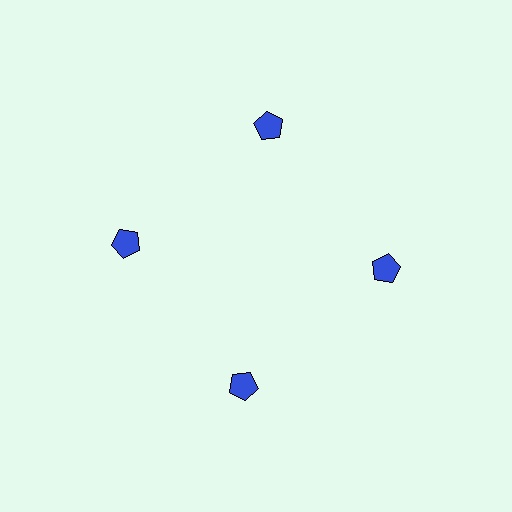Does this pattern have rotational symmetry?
Yes, this pattern has 4-fold rotational symmetry. It looks the same after rotating 90 degrees around the center.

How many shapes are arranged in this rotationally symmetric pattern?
There are 4 shapes, arranged in 4 groups of 1.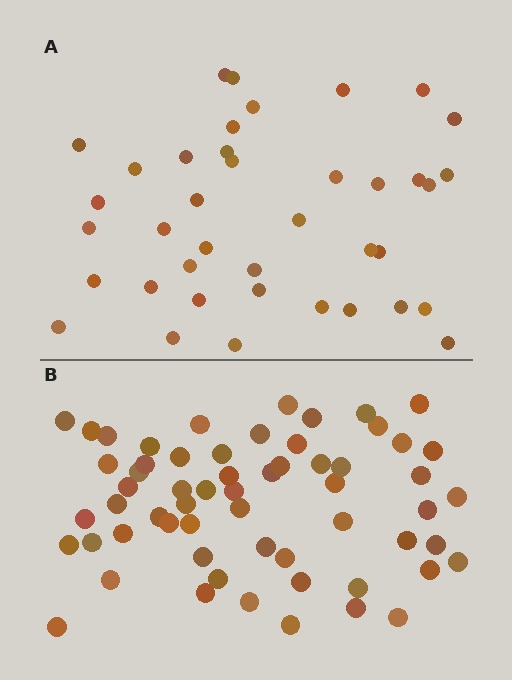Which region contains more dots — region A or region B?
Region B (the bottom region) has more dots.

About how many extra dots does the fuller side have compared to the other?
Region B has approximately 20 more dots than region A.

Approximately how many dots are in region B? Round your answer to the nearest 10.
About 60 dots.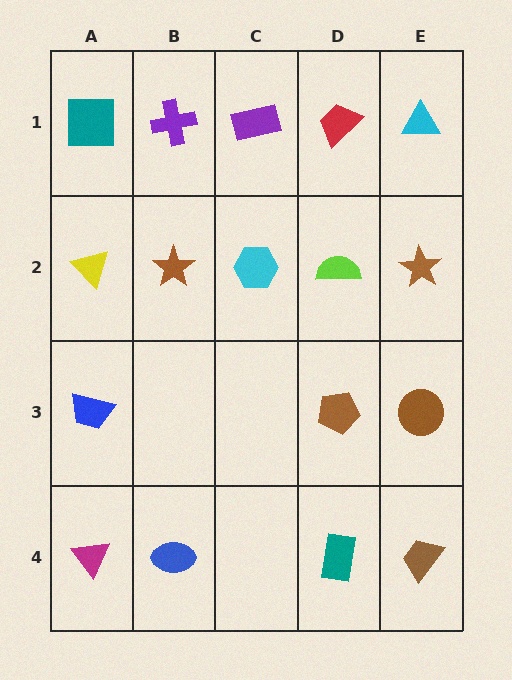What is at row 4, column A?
A magenta triangle.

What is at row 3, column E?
A brown circle.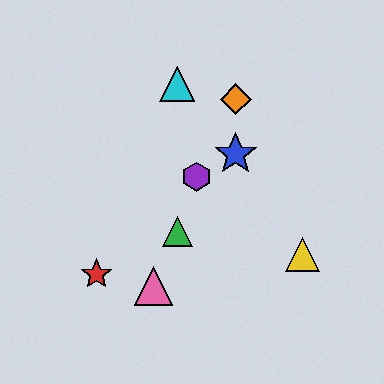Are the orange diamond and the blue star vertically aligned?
Yes, both are at x≈236.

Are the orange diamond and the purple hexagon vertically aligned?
No, the orange diamond is at x≈236 and the purple hexagon is at x≈196.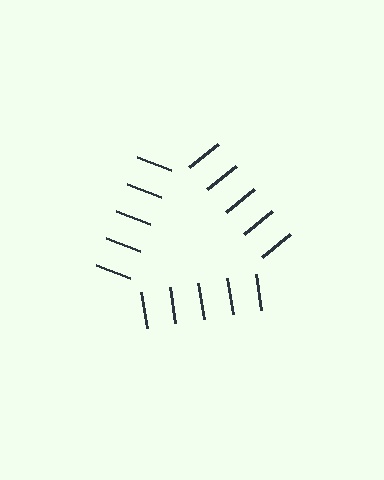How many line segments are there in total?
15 — 5 along each of the 3 edges.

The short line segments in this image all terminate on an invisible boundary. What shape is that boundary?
An illusory triangle — the line segments terminate on its edges but no continuous stroke is drawn.